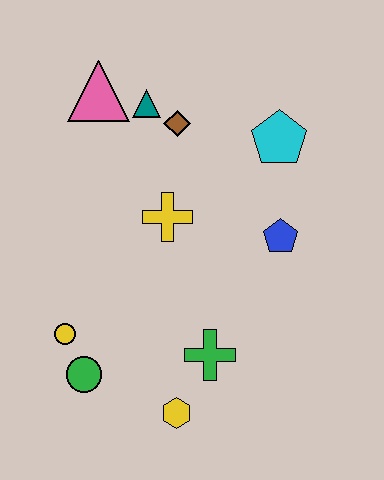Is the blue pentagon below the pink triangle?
Yes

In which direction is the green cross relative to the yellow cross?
The green cross is below the yellow cross.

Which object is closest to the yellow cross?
The brown diamond is closest to the yellow cross.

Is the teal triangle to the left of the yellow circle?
No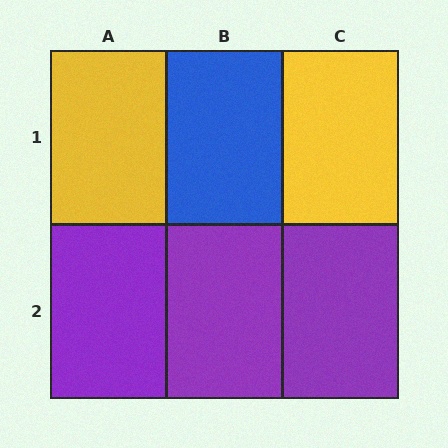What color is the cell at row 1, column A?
Yellow.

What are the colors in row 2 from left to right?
Purple, purple, purple.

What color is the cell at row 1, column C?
Yellow.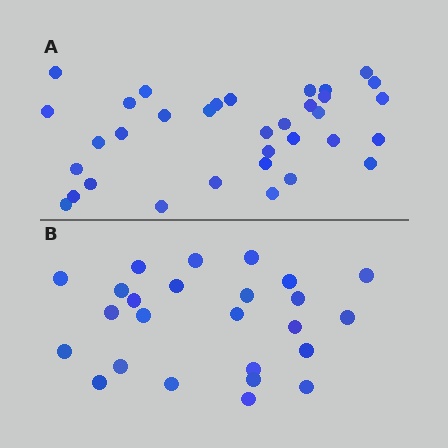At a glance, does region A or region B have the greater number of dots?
Region A (the top region) has more dots.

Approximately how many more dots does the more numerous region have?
Region A has roughly 8 or so more dots than region B.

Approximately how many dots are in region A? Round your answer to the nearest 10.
About 30 dots. (The exact count is 34, which rounds to 30.)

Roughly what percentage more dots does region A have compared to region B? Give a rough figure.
About 35% more.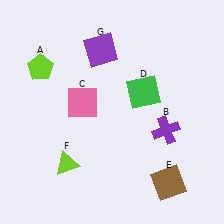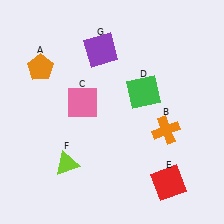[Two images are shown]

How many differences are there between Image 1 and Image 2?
There are 3 differences between the two images.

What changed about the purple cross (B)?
In Image 1, B is purple. In Image 2, it changed to orange.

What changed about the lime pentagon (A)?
In Image 1, A is lime. In Image 2, it changed to orange.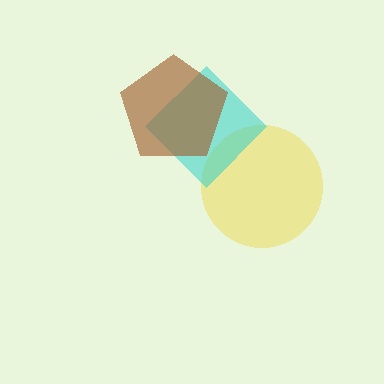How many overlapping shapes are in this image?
There are 3 overlapping shapes in the image.